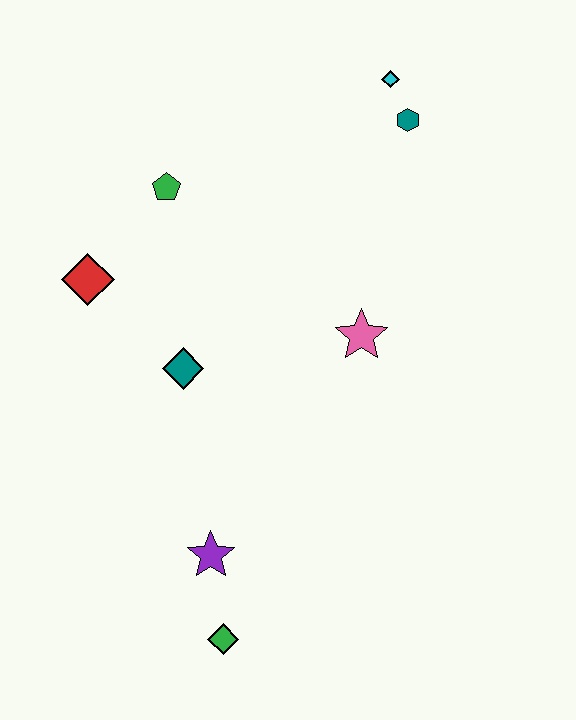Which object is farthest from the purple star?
The cyan diamond is farthest from the purple star.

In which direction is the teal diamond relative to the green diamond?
The teal diamond is above the green diamond.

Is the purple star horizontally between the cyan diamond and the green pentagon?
Yes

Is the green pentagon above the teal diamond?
Yes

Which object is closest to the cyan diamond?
The teal hexagon is closest to the cyan diamond.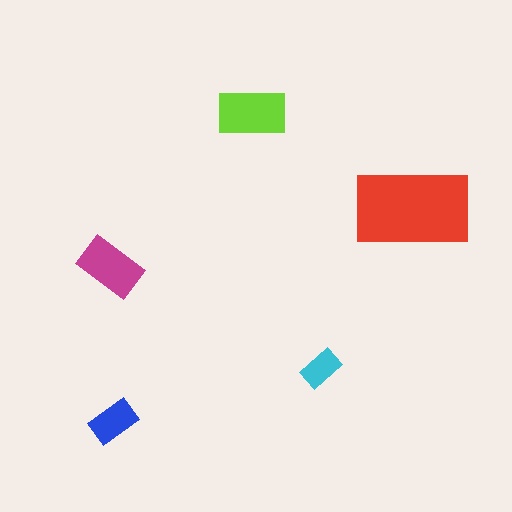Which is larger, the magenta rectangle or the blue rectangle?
The magenta one.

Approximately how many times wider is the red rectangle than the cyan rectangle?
About 3 times wider.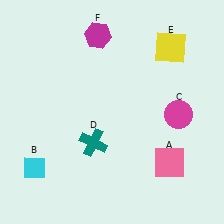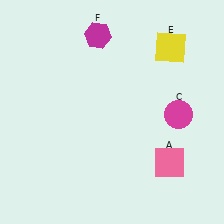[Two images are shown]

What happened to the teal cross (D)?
The teal cross (D) was removed in Image 2. It was in the bottom-left area of Image 1.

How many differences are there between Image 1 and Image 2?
There are 2 differences between the two images.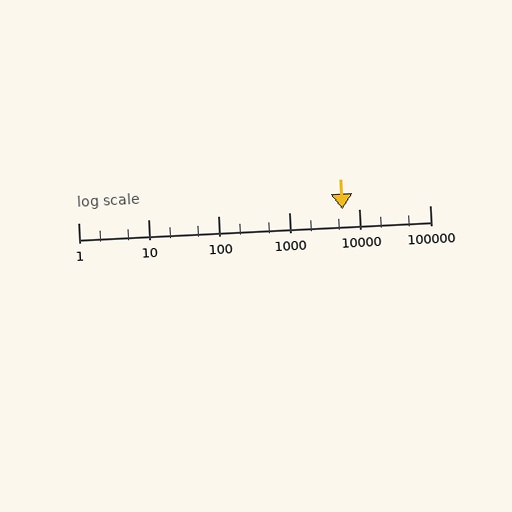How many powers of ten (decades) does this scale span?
The scale spans 5 decades, from 1 to 100000.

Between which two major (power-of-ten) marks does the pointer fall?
The pointer is between 1000 and 10000.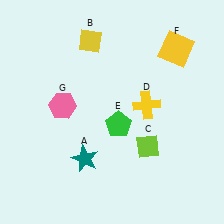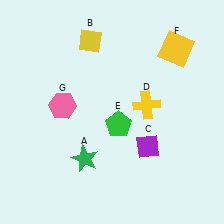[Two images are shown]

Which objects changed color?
A changed from teal to green. C changed from lime to purple.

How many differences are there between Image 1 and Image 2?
There are 2 differences between the two images.